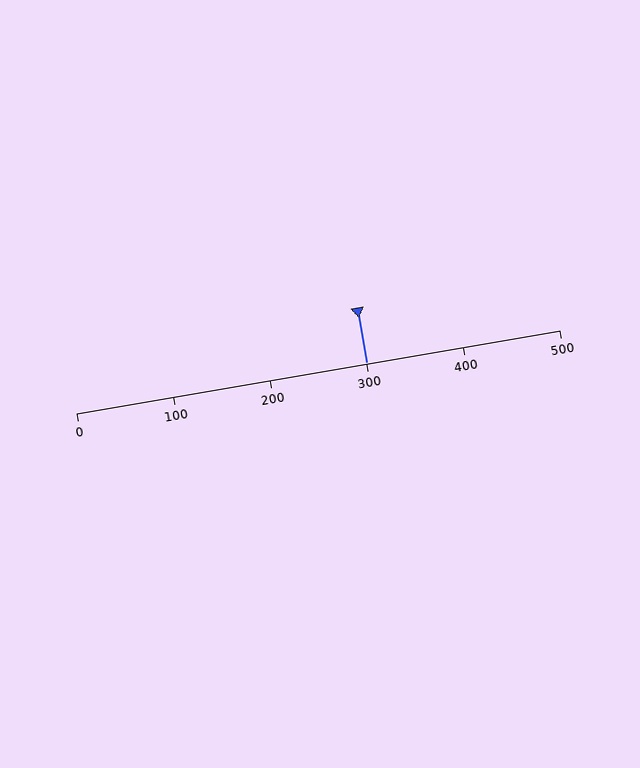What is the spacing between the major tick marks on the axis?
The major ticks are spaced 100 apart.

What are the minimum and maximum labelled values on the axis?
The axis runs from 0 to 500.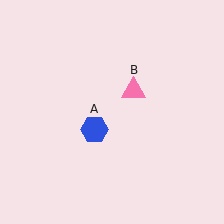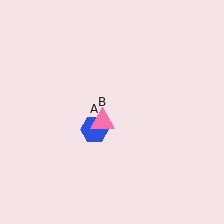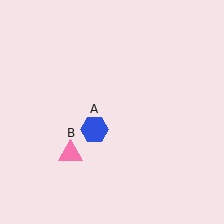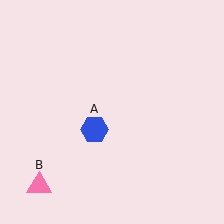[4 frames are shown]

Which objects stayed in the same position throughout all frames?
Blue hexagon (object A) remained stationary.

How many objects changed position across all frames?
1 object changed position: pink triangle (object B).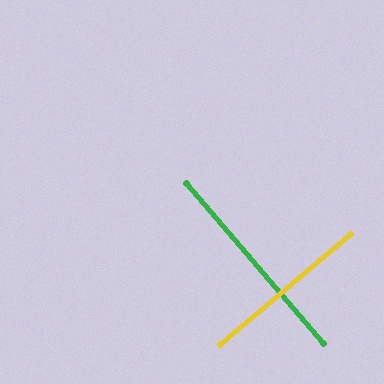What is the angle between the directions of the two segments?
Approximately 90 degrees.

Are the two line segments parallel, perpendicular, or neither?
Perpendicular — they meet at approximately 90°.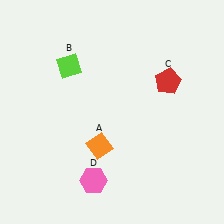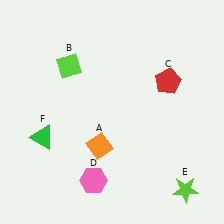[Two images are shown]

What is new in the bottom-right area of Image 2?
A lime star (E) was added in the bottom-right area of Image 2.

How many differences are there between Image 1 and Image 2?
There are 2 differences between the two images.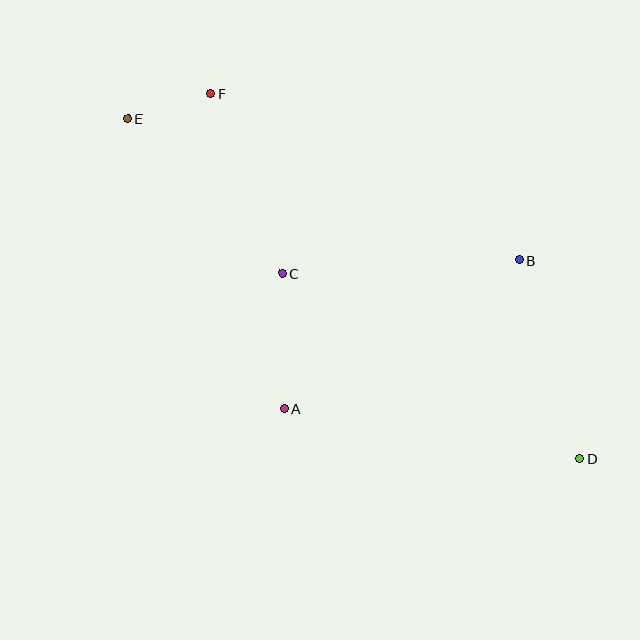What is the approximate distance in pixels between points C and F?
The distance between C and F is approximately 194 pixels.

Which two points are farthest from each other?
Points D and E are farthest from each other.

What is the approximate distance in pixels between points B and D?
The distance between B and D is approximately 208 pixels.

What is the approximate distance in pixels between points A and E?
The distance between A and E is approximately 329 pixels.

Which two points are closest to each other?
Points E and F are closest to each other.